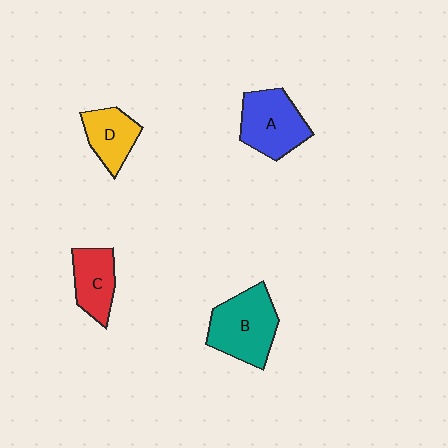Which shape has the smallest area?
Shape D (yellow).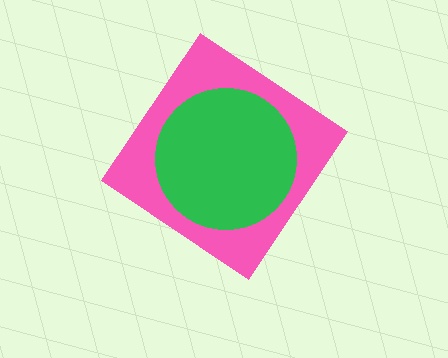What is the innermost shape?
The green circle.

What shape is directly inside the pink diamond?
The green circle.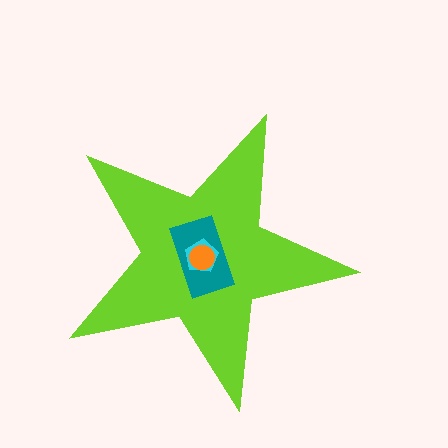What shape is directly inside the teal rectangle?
The cyan pentagon.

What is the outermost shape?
The lime star.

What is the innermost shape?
The orange circle.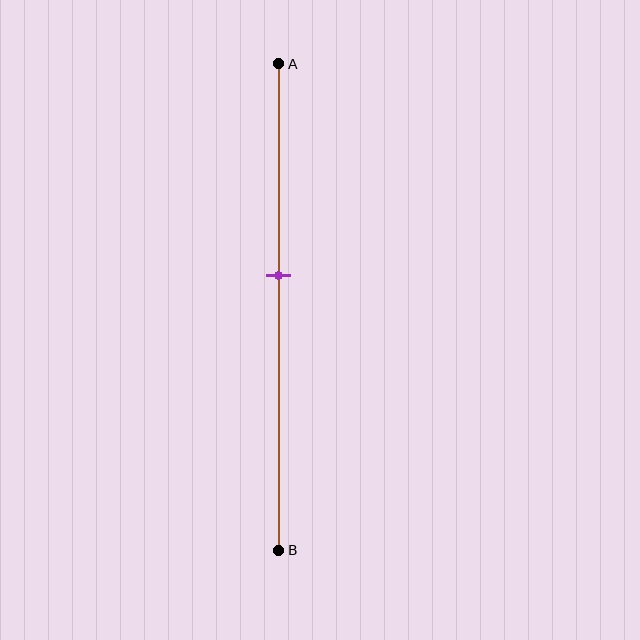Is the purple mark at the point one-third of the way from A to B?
No, the mark is at about 45% from A, not at the 33% one-third point.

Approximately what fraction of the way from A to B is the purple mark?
The purple mark is approximately 45% of the way from A to B.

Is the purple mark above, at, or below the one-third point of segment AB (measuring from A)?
The purple mark is below the one-third point of segment AB.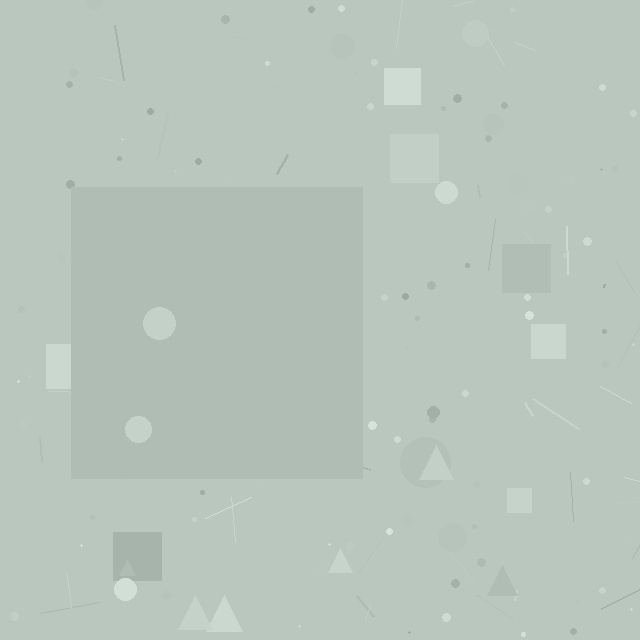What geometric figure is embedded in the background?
A square is embedded in the background.